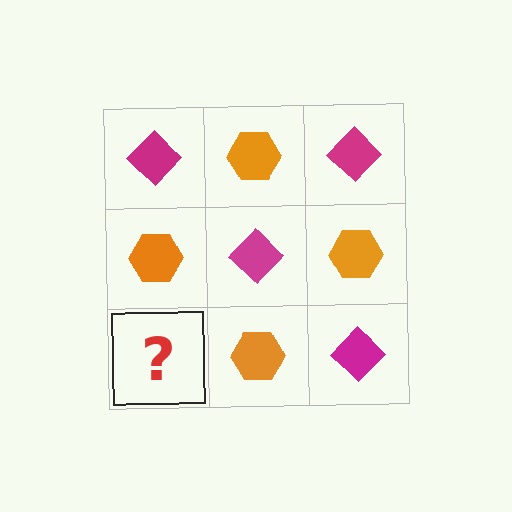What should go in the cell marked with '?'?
The missing cell should contain a magenta diamond.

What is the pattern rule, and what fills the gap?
The rule is that it alternates magenta diamond and orange hexagon in a checkerboard pattern. The gap should be filled with a magenta diamond.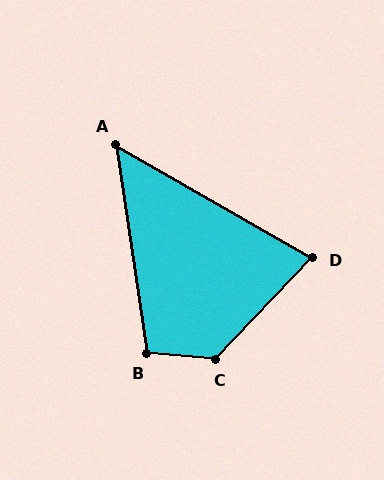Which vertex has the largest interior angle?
C, at approximately 128 degrees.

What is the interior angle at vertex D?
Approximately 76 degrees (acute).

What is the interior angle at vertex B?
Approximately 104 degrees (obtuse).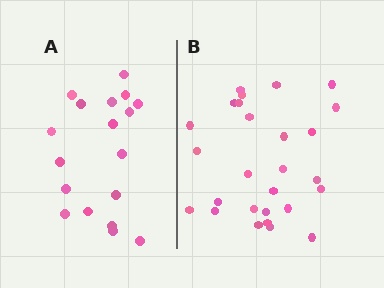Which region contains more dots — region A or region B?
Region B (the right region) has more dots.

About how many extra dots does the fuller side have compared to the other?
Region B has roughly 8 or so more dots than region A.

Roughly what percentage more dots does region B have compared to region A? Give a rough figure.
About 50% more.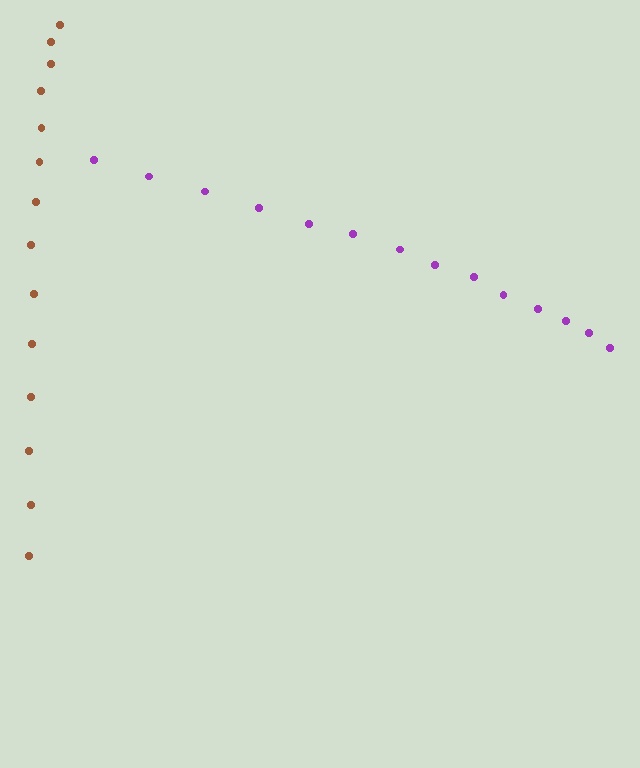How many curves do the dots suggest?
There are 2 distinct paths.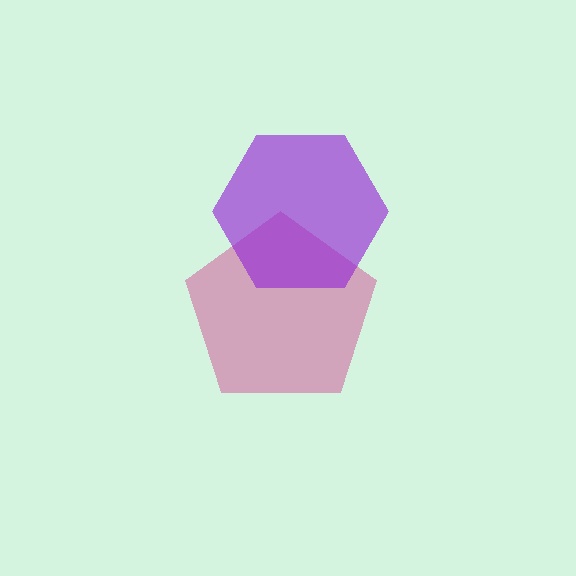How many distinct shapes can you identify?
There are 2 distinct shapes: a magenta pentagon, a purple hexagon.